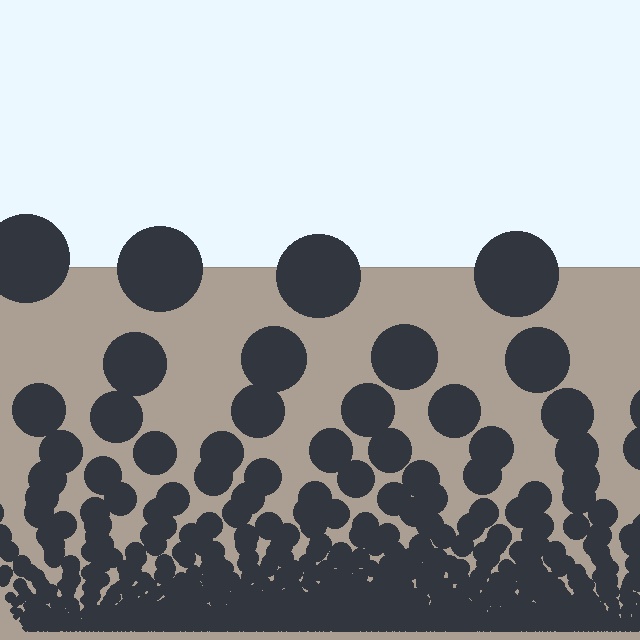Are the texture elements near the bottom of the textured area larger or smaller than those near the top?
Smaller. The gradient is inverted — elements near the bottom are smaller and denser.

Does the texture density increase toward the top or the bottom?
Density increases toward the bottom.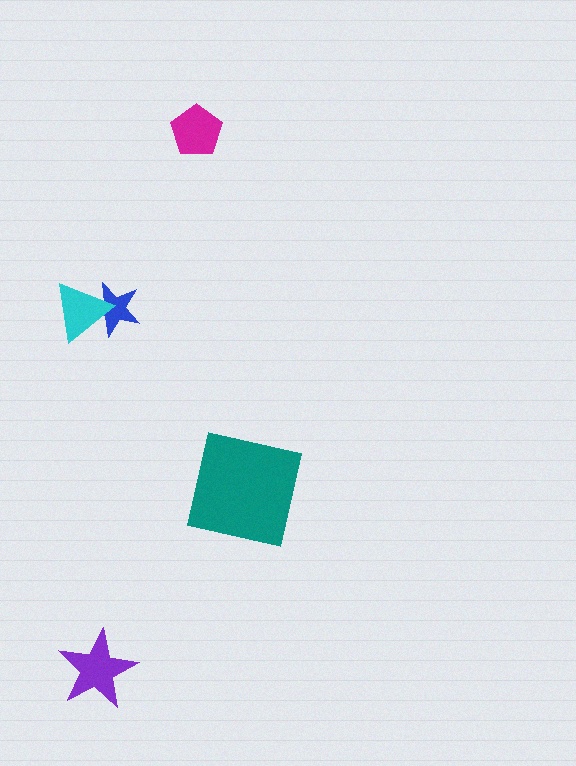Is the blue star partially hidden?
Yes, it is partially covered by another shape.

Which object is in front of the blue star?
The cyan triangle is in front of the blue star.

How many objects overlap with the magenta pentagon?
0 objects overlap with the magenta pentagon.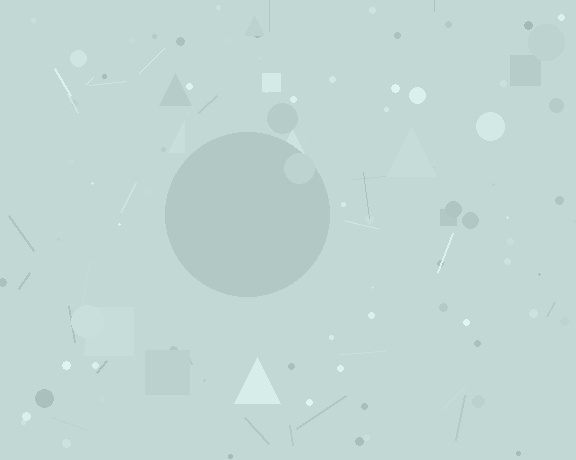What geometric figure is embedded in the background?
A circle is embedded in the background.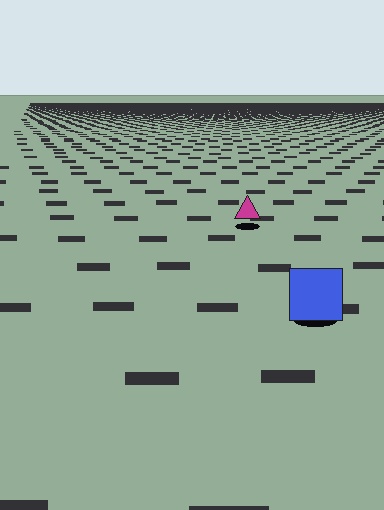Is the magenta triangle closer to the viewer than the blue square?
No. The blue square is closer — you can tell from the texture gradient: the ground texture is coarser near it.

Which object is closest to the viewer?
The blue square is closest. The texture marks near it are larger and more spread out.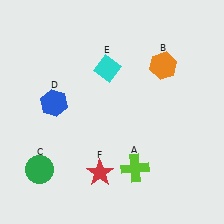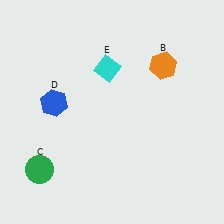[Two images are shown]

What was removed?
The red star (F), the lime cross (A) were removed in Image 2.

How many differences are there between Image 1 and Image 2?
There are 2 differences between the two images.